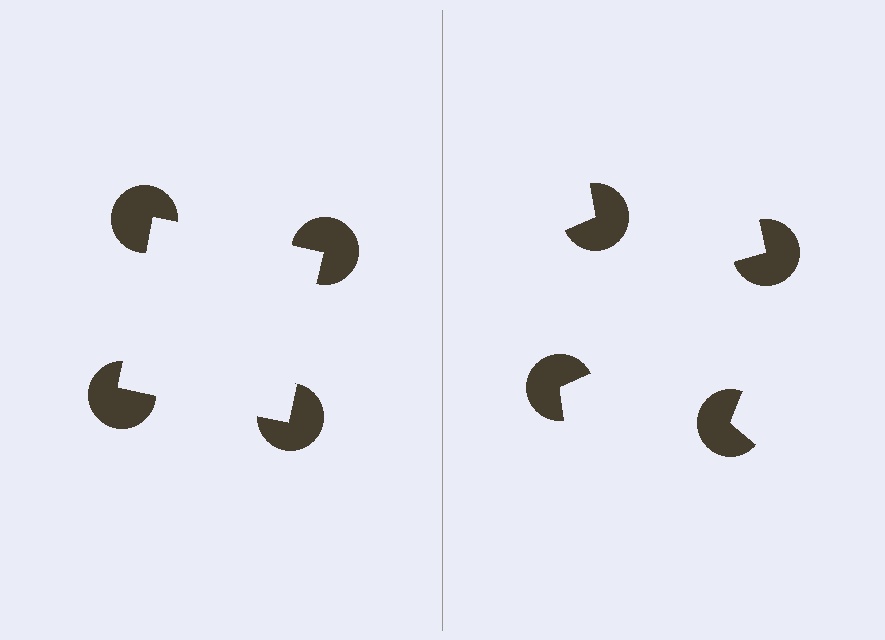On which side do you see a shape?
An illusory square appears on the left side. On the right side the wedge cuts are rotated, so no coherent shape forms.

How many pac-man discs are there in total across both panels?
8 — 4 on each side.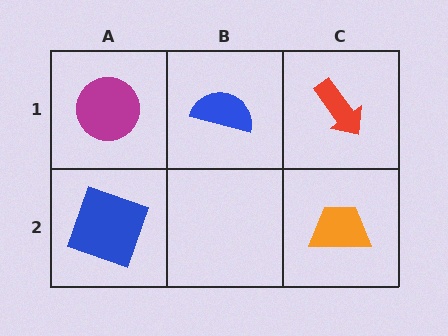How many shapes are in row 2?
2 shapes.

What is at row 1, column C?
A red arrow.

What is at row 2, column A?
A blue square.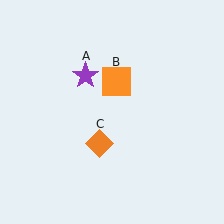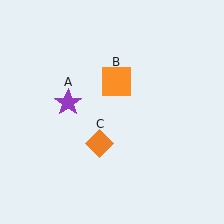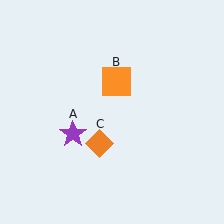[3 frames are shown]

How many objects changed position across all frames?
1 object changed position: purple star (object A).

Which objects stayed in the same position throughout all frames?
Orange square (object B) and orange diamond (object C) remained stationary.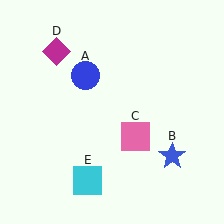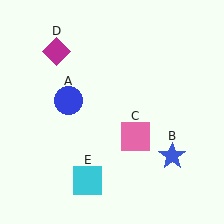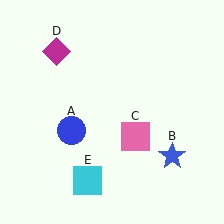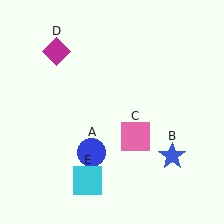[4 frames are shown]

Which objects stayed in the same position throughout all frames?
Blue star (object B) and pink square (object C) and magenta diamond (object D) and cyan square (object E) remained stationary.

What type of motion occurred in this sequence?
The blue circle (object A) rotated counterclockwise around the center of the scene.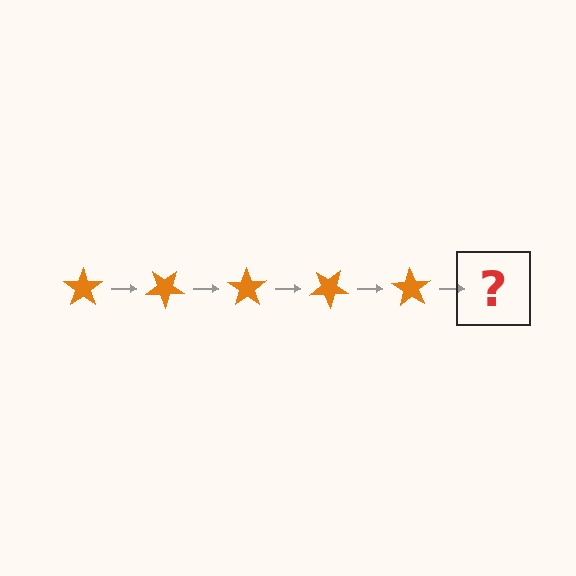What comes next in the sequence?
The next element should be an orange star rotated 175 degrees.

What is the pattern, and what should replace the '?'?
The pattern is that the star rotates 35 degrees each step. The '?' should be an orange star rotated 175 degrees.